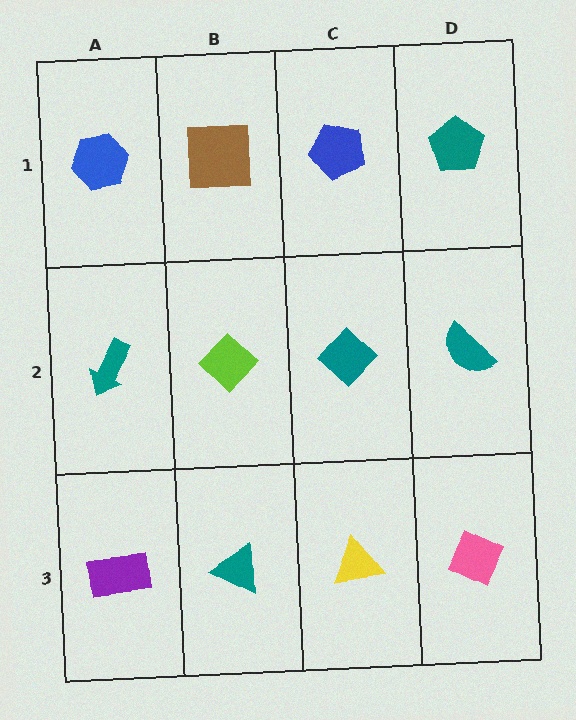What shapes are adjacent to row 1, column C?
A teal diamond (row 2, column C), a brown square (row 1, column B), a teal pentagon (row 1, column D).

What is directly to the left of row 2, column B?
A teal arrow.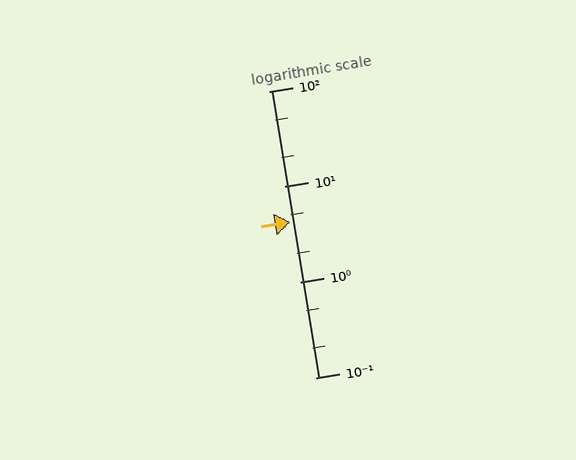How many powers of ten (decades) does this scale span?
The scale spans 3 decades, from 0.1 to 100.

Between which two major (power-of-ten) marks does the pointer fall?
The pointer is between 1 and 10.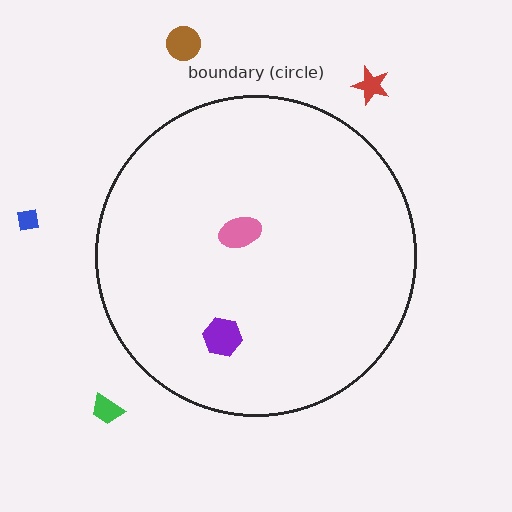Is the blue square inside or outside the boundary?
Outside.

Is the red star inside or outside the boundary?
Outside.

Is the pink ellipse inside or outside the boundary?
Inside.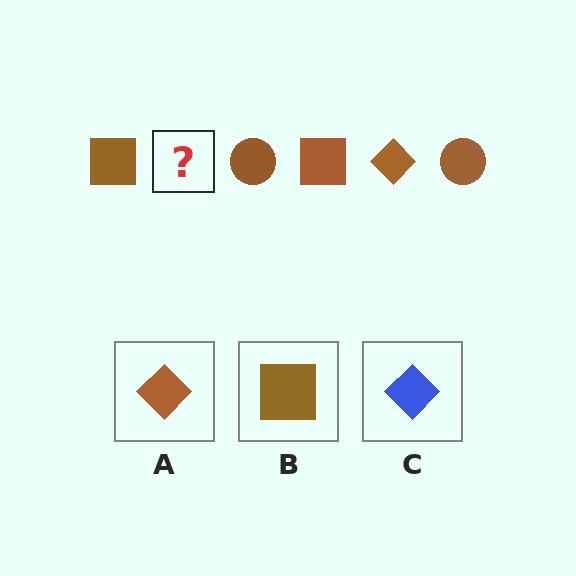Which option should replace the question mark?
Option A.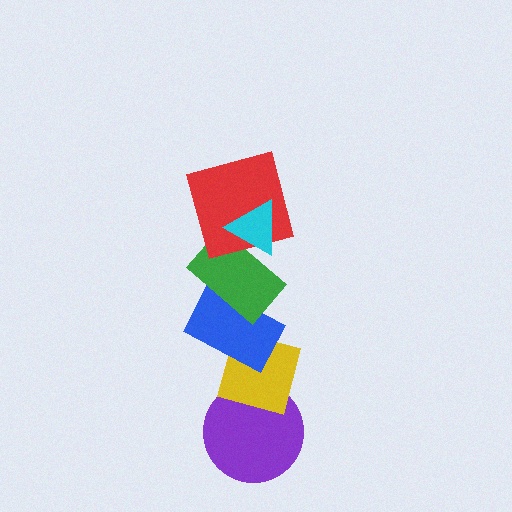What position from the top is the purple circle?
The purple circle is 6th from the top.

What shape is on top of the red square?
The cyan triangle is on top of the red square.